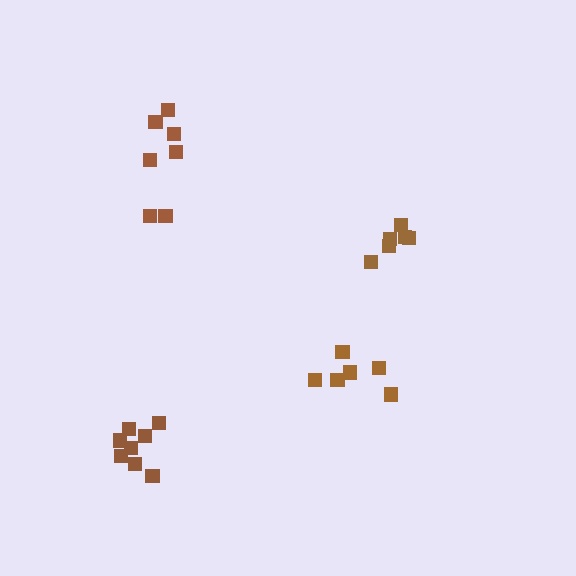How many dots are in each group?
Group 1: 8 dots, Group 2: 6 dots, Group 3: 6 dots, Group 4: 7 dots (27 total).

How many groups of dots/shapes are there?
There are 4 groups.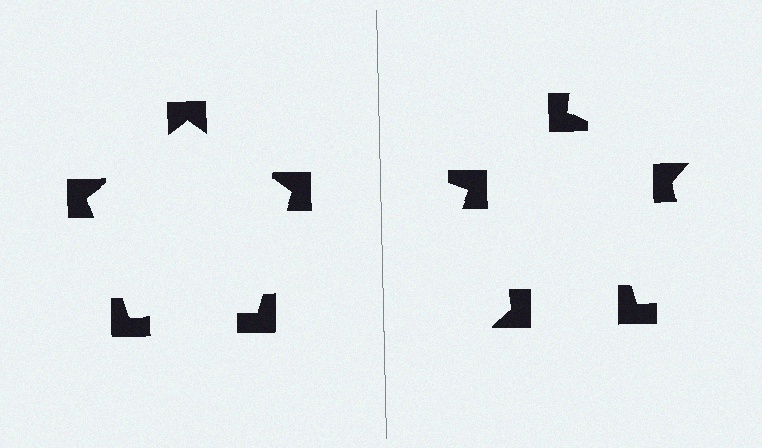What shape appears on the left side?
An illusory pentagon.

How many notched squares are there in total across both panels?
10 — 5 on each side.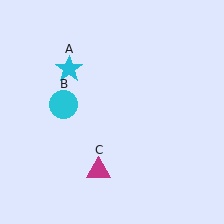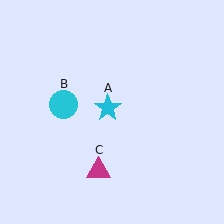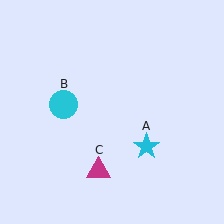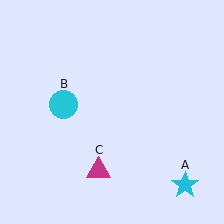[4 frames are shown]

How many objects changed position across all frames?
1 object changed position: cyan star (object A).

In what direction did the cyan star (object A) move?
The cyan star (object A) moved down and to the right.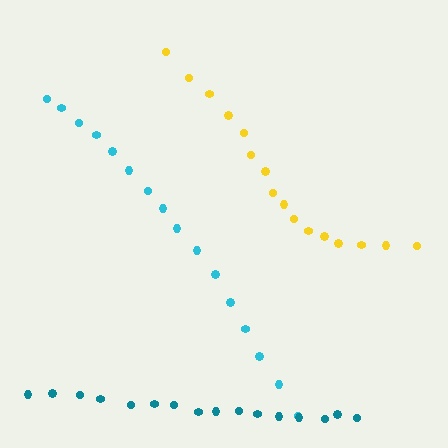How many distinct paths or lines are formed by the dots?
There are 3 distinct paths.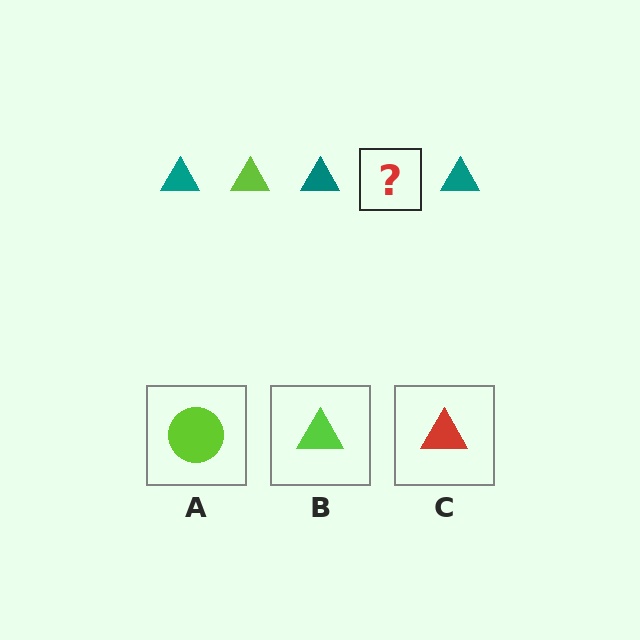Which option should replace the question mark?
Option B.